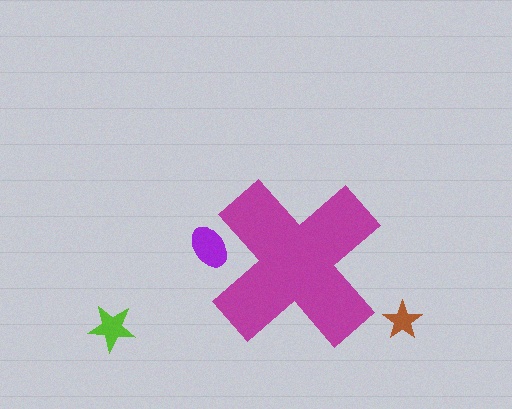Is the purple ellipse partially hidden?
Yes, the purple ellipse is partially hidden behind the magenta cross.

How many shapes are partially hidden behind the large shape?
1 shape is partially hidden.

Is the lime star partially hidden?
No, the lime star is fully visible.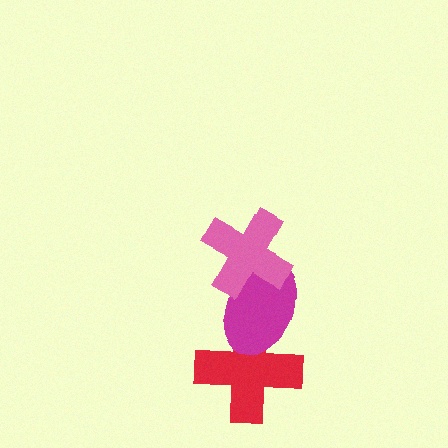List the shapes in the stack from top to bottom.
From top to bottom: the pink cross, the magenta ellipse, the red cross.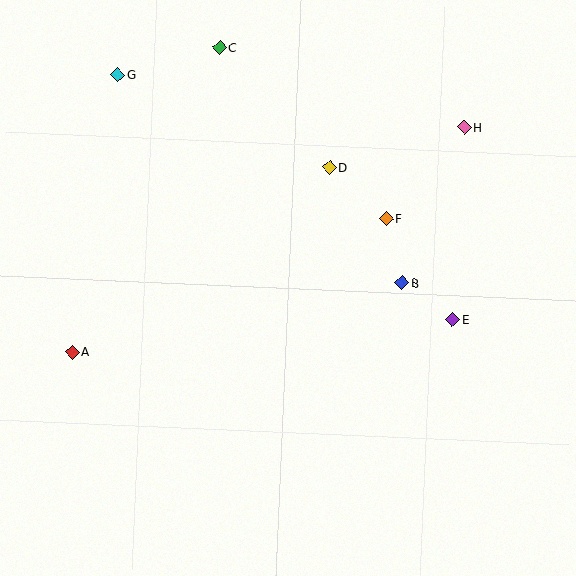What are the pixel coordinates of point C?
Point C is at (220, 48).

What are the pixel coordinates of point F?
Point F is at (386, 218).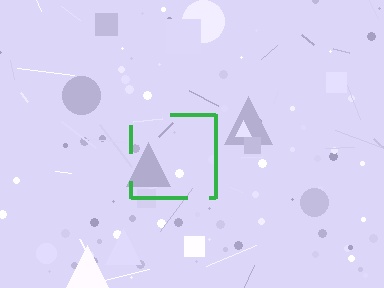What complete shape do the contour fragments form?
The contour fragments form a square.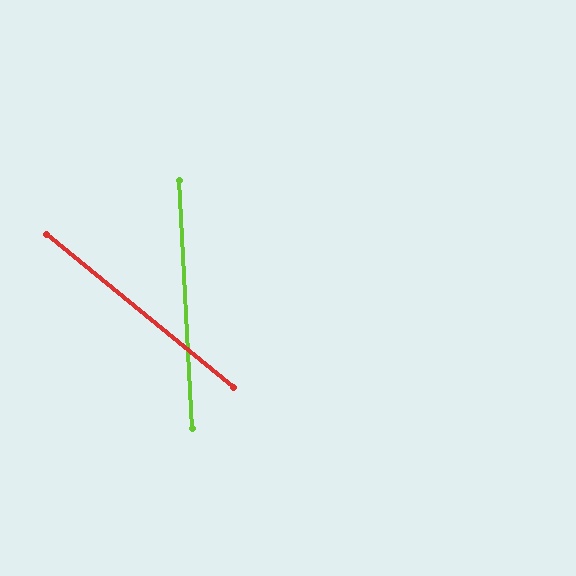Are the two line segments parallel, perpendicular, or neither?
Neither parallel nor perpendicular — they differ by about 48°.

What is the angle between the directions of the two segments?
Approximately 48 degrees.